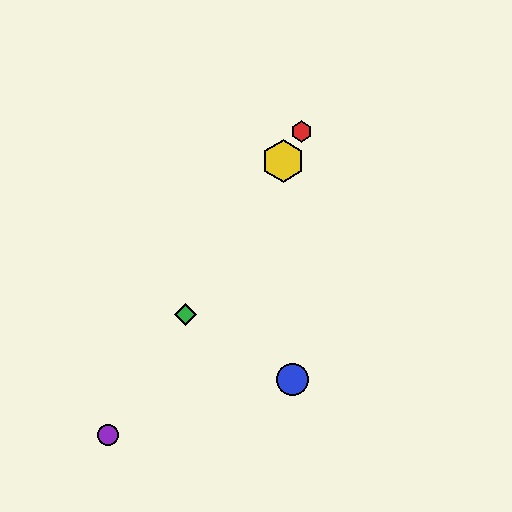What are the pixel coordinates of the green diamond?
The green diamond is at (185, 314).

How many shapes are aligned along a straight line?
4 shapes (the red hexagon, the green diamond, the yellow hexagon, the purple circle) are aligned along a straight line.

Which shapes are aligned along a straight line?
The red hexagon, the green diamond, the yellow hexagon, the purple circle are aligned along a straight line.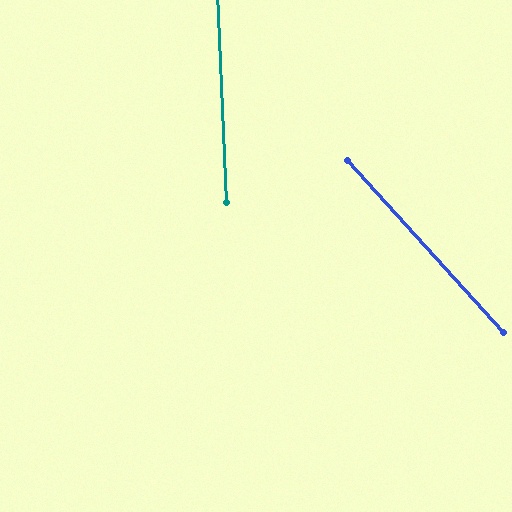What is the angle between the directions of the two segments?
Approximately 40 degrees.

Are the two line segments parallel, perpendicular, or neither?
Neither parallel nor perpendicular — they differ by about 40°.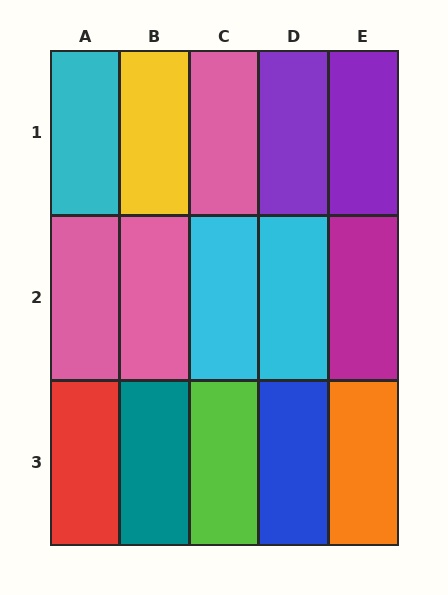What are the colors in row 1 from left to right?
Cyan, yellow, pink, purple, purple.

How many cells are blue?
1 cell is blue.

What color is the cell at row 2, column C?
Cyan.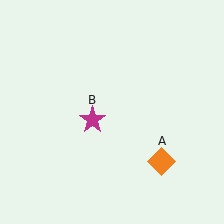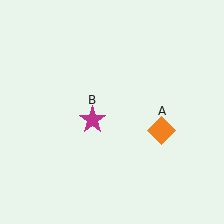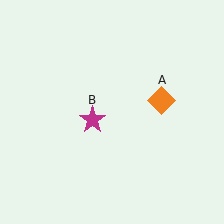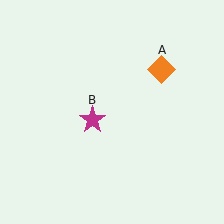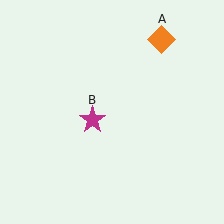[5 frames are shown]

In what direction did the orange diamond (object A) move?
The orange diamond (object A) moved up.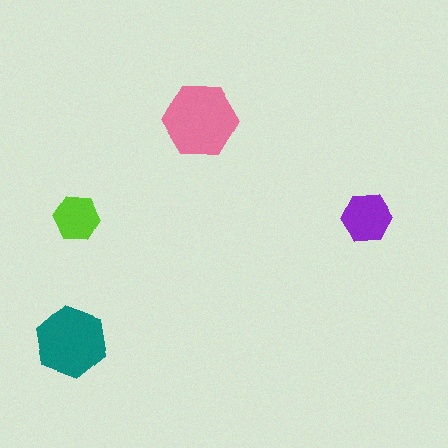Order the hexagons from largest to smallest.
the pink one, the teal one, the purple one, the lime one.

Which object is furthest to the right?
The purple hexagon is rightmost.